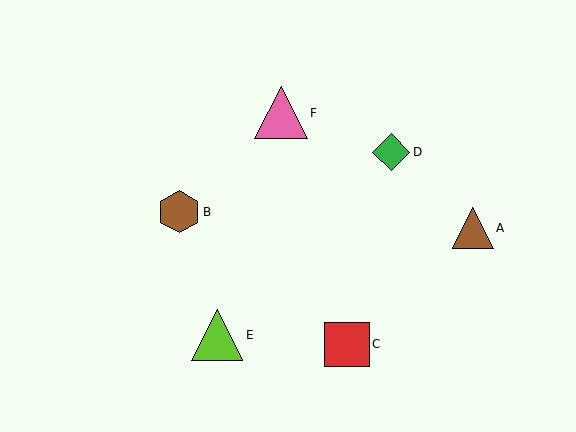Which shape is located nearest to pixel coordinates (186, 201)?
The brown hexagon (labeled B) at (179, 212) is nearest to that location.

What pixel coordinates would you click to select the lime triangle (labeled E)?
Click at (217, 335) to select the lime triangle E.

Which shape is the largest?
The pink triangle (labeled F) is the largest.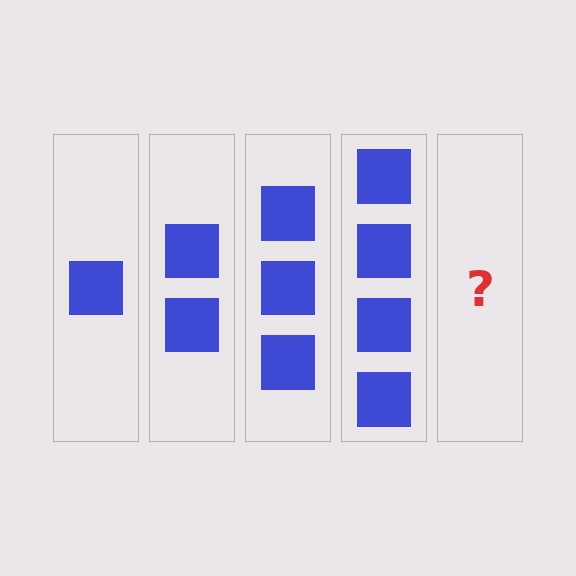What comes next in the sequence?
The next element should be 5 squares.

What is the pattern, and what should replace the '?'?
The pattern is that each step adds one more square. The '?' should be 5 squares.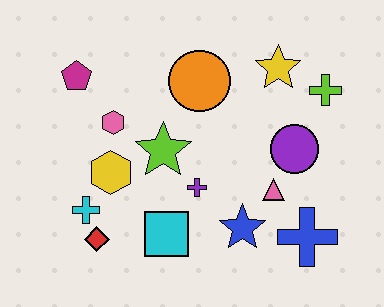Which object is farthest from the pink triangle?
The magenta pentagon is farthest from the pink triangle.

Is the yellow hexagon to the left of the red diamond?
No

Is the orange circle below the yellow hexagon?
No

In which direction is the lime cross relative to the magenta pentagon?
The lime cross is to the right of the magenta pentagon.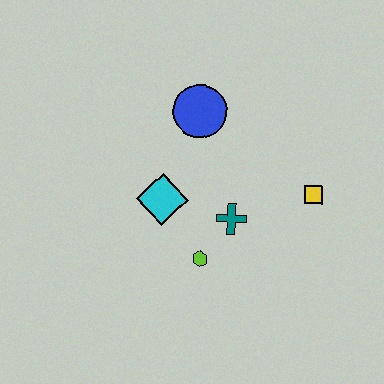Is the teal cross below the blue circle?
Yes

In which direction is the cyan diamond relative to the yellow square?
The cyan diamond is to the left of the yellow square.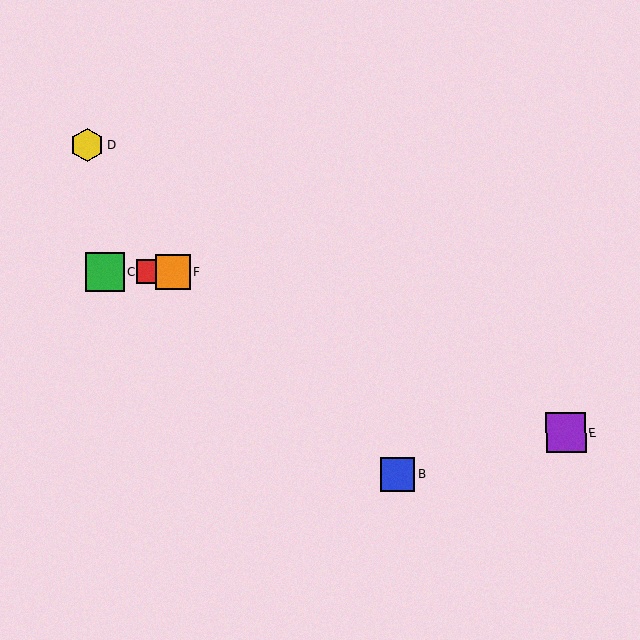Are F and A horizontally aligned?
Yes, both are at y≈272.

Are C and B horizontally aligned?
No, C is at y≈272 and B is at y≈474.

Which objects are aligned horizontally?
Objects A, C, F are aligned horizontally.